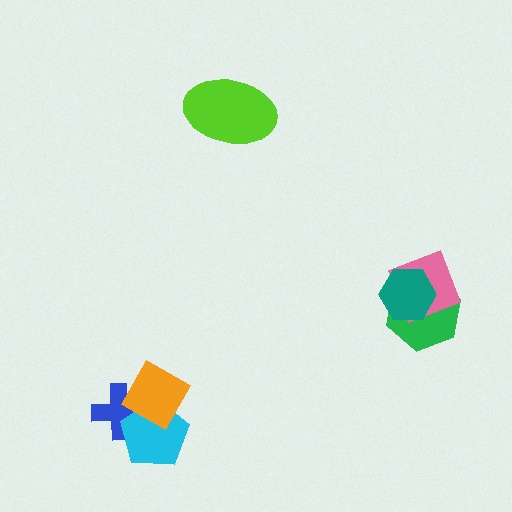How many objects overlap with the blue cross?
2 objects overlap with the blue cross.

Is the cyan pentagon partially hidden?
Yes, it is partially covered by another shape.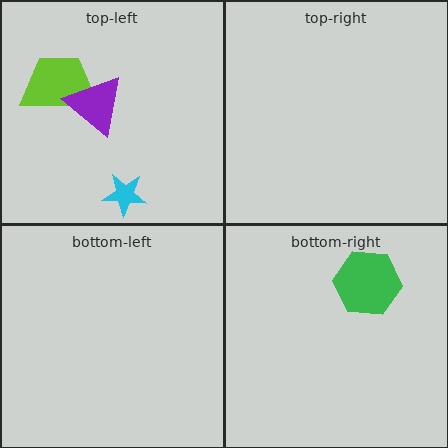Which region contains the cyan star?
The top-left region.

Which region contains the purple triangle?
The top-left region.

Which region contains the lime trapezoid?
The top-left region.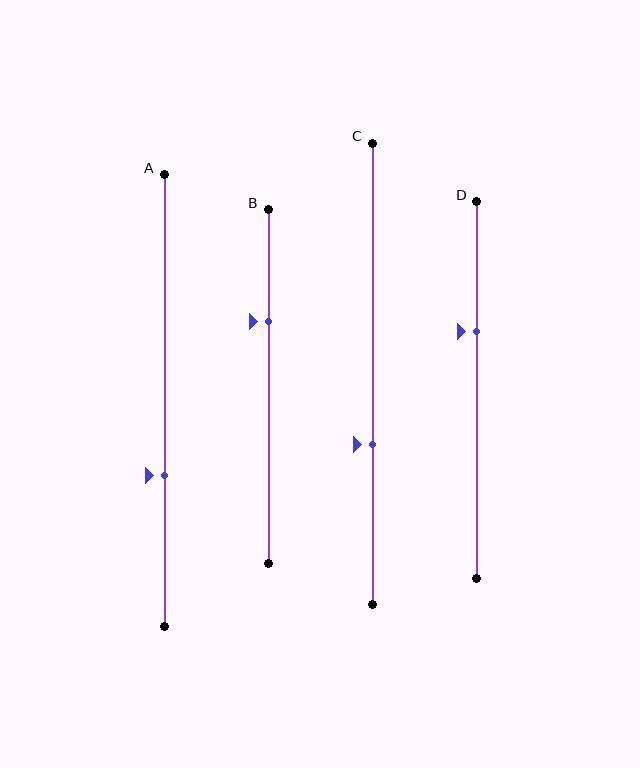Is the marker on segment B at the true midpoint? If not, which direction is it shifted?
No, the marker on segment B is shifted upward by about 19% of the segment length.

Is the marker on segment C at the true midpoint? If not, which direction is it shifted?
No, the marker on segment C is shifted downward by about 15% of the segment length.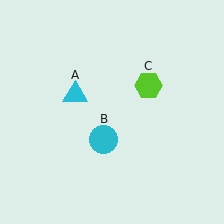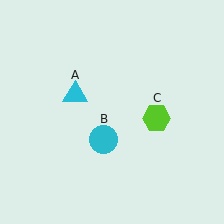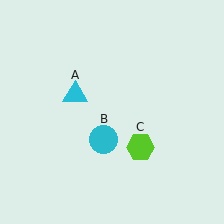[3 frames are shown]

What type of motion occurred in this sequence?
The lime hexagon (object C) rotated clockwise around the center of the scene.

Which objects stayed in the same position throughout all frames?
Cyan triangle (object A) and cyan circle (object B) remained stationary.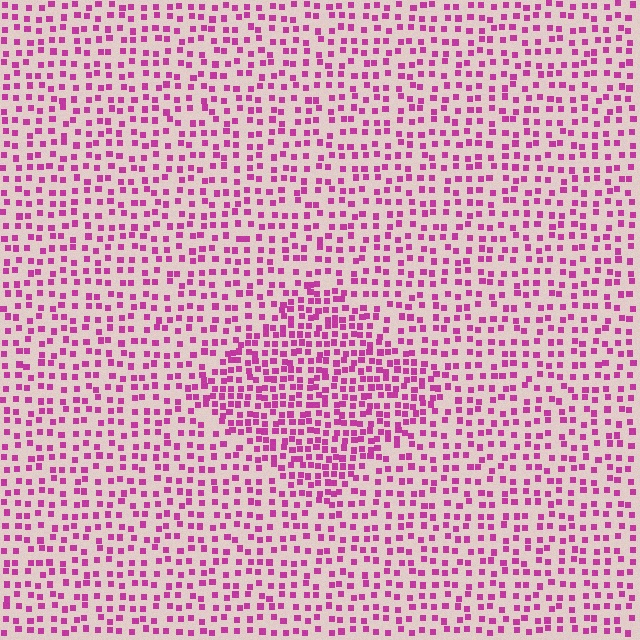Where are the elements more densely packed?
The elements are more densely packed inside the diamond boundary.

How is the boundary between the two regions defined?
The boundary is defined by a change in element density (approximately 1.8x ratio). All elements are the same color, size, and shape.